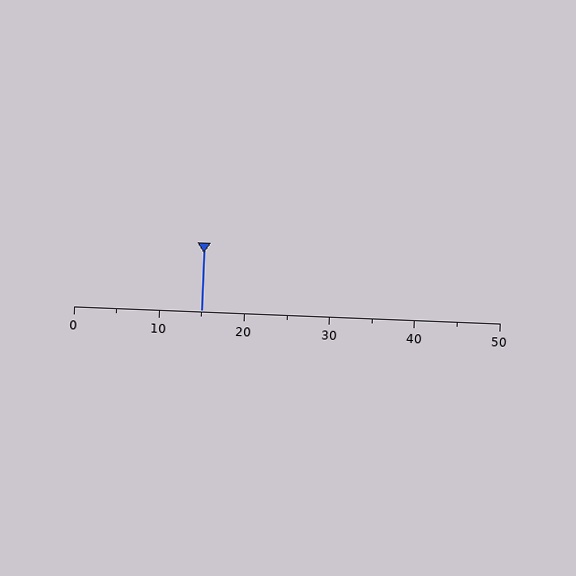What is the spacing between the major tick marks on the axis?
The major ticks are spaced 10 apart.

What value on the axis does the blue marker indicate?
The marker indicates approximately 15.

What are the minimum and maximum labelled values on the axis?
The axis runs from 0 to 50.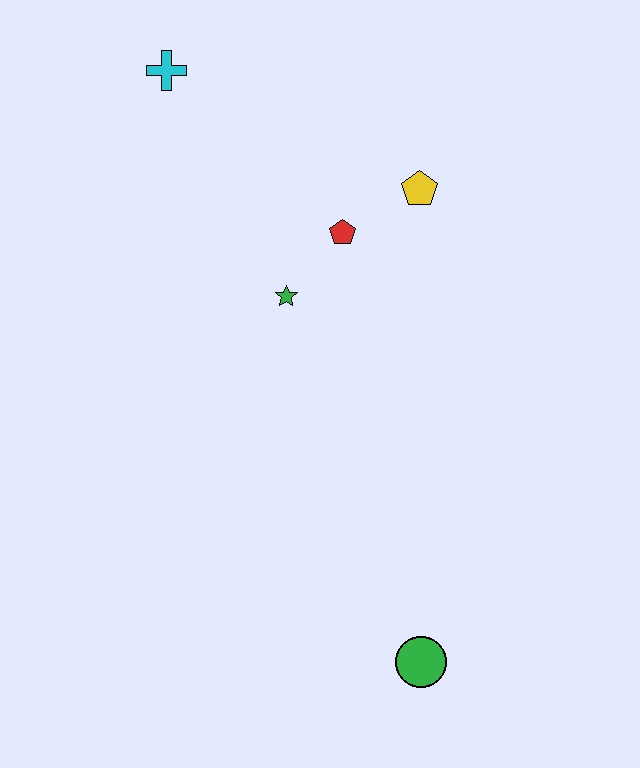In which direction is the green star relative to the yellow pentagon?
The green star is to the left of the yellow pentagon.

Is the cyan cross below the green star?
No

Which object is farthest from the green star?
The green circle is farthest from the green star.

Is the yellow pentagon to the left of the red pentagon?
No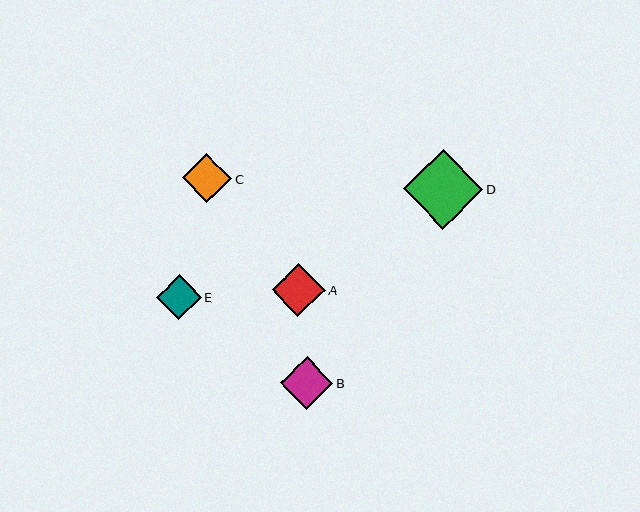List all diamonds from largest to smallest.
From largest to smallest: D, A, B, C, E.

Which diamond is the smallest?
Diamond E is the smallest with a size of approximately 45 pixels.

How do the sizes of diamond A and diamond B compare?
Diamond A and diamond B are approximately the same size.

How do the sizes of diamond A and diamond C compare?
Diamond A and diamond C are approximately the same size.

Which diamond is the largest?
Diamond D is the largest with a size of approximately 80 pixels.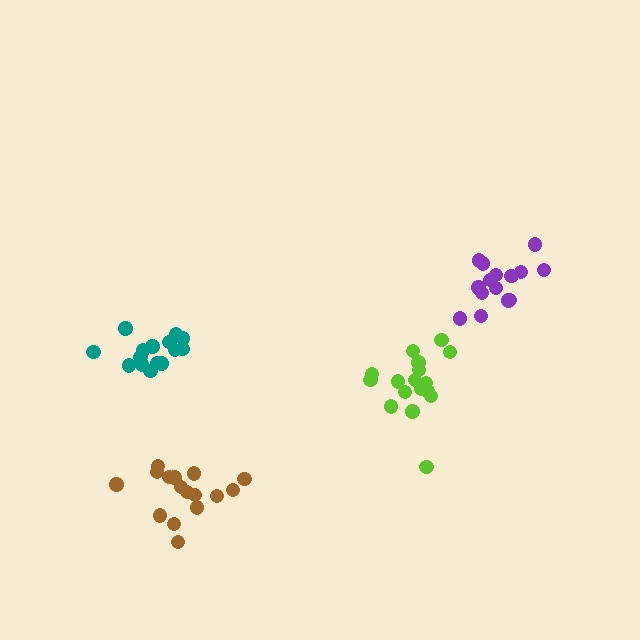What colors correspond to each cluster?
The clusters are colored: brown, lime, teal, purple.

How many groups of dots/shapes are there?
There are 4 groups.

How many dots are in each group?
Group 1: 16 dots, Group 2: 17 dots, Group 3: 15 dots, Group 4: 15 dots (63 total).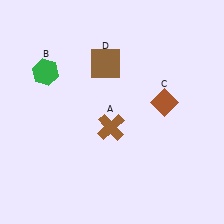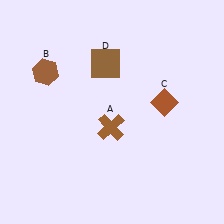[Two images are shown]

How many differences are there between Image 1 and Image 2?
There is 1 difference between the two images.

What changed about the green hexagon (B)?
In Image 1, B is green. In Image 2, it changed to brown.